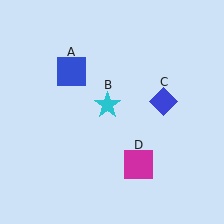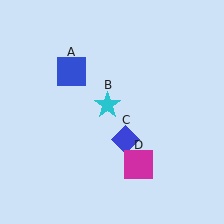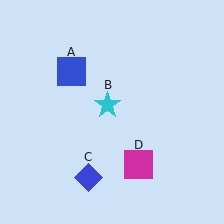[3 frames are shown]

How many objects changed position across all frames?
1 object changed position: blue diamond (object C).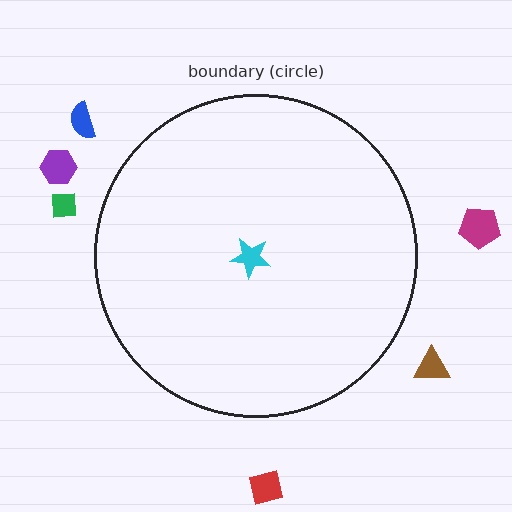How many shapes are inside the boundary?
1 inside, 6 outside.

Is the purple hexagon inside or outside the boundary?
Outside.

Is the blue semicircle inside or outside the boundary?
Outside.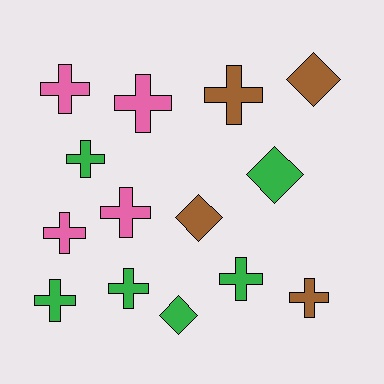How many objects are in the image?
There are 14 objects.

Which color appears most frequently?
Green, with 6 objects.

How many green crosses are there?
There are 4 green crosses.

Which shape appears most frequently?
Cross, with 10 objects.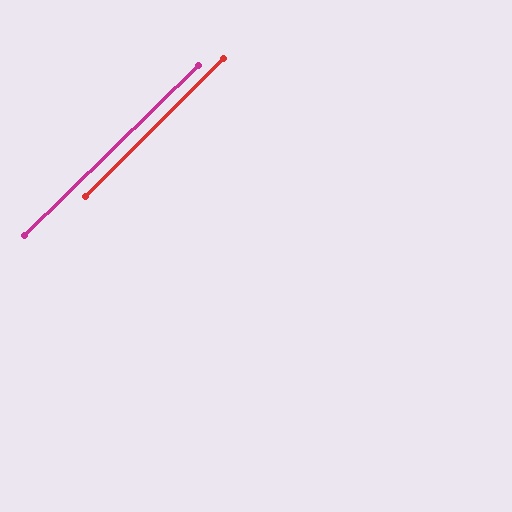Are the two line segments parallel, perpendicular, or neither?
Parallel — their directions differ by only 0.4°.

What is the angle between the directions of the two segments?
Approximately 0 degrees.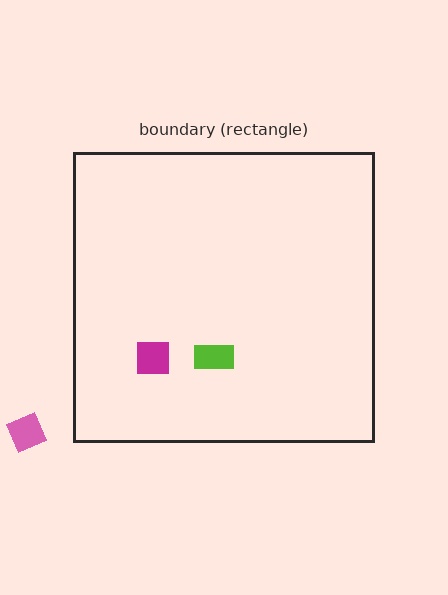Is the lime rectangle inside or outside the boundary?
Inside.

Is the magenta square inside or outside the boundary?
Inside.